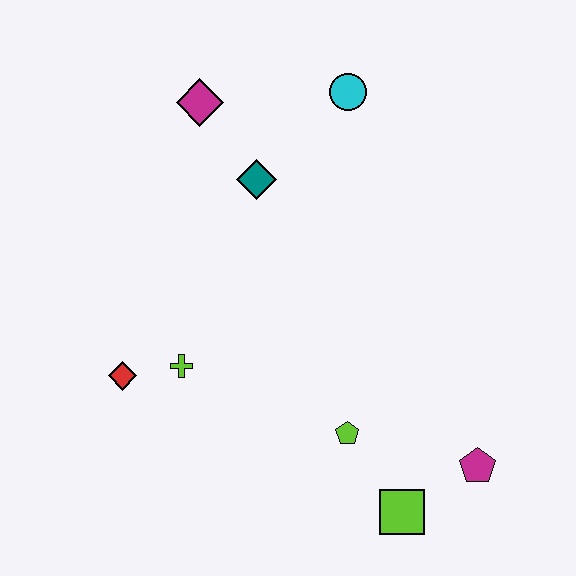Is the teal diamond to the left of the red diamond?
No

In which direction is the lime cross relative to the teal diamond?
The lime cross is below the teal diamond.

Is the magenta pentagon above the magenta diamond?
No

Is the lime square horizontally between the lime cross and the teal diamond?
No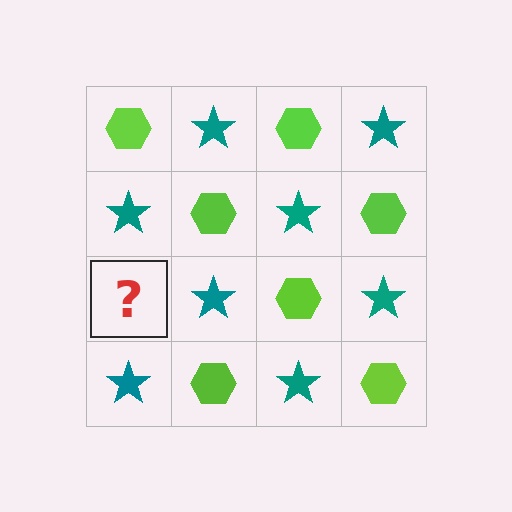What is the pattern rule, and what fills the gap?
The rule is that it alternates lime hexagon and teal star in a checkerboard pattern. The gap should be filled with a lime hexagon.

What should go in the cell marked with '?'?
The missing cell should contain a lime hexagon.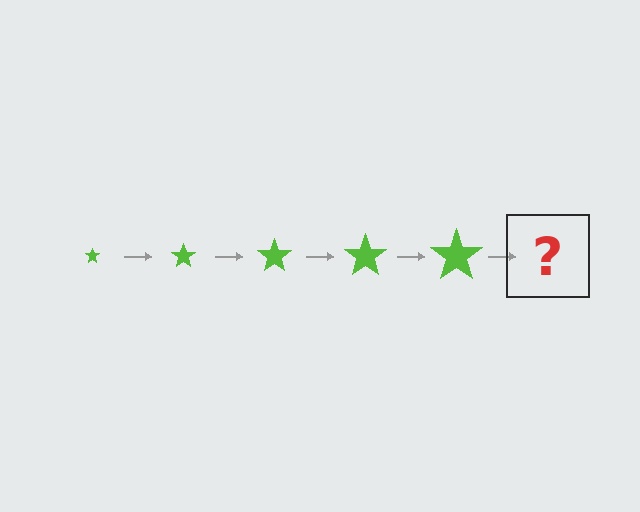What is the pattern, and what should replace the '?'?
The pattern is that the star gets progressively larger each step. The '?' should be a lime star, larger than the previous one.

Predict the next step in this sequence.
The next step is a lime star, larger than the previous one.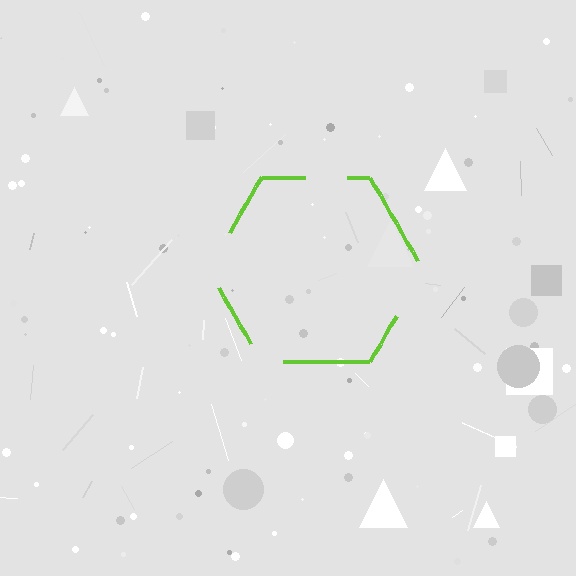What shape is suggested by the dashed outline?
The dashed outline suggests a hexagon.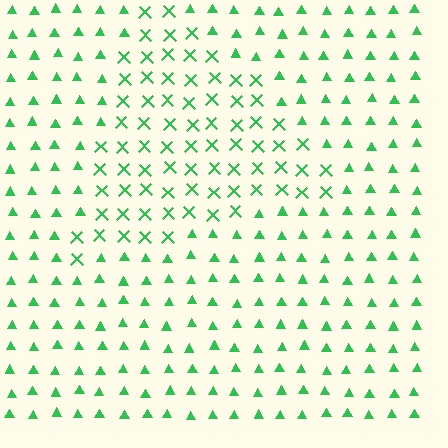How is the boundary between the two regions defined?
The boundary is defined by a change in element shape: X marks inside vs. triangles outside. All elements share the same color and spacing.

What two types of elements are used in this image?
The image uses X marks inside the triangle region and triangles outside it.